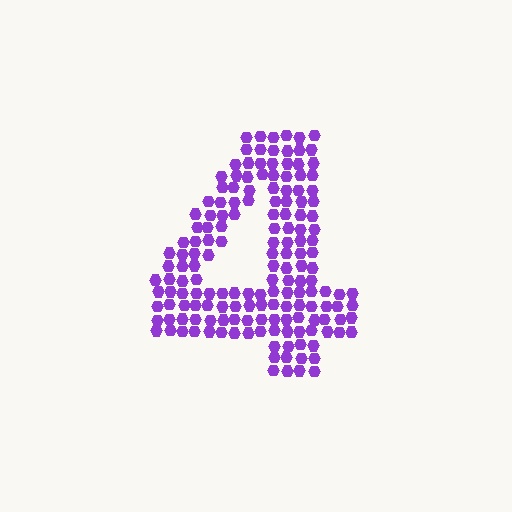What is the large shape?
The large shape is the digit 4.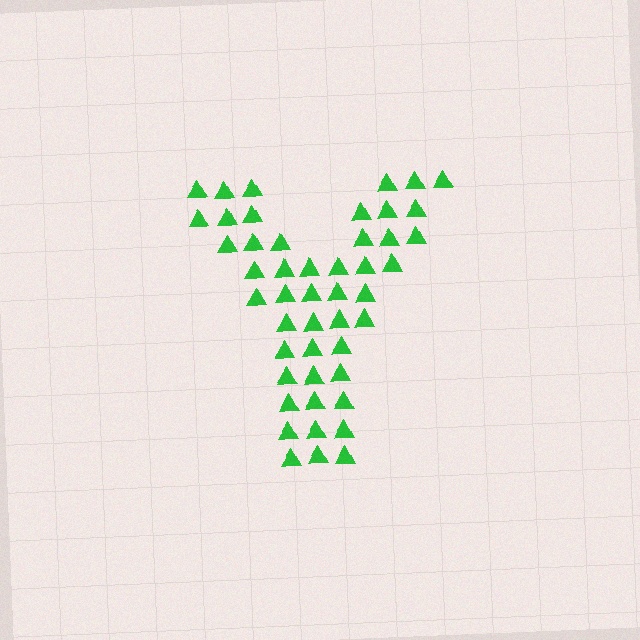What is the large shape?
The large shape is the letter Y.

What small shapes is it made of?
It is made of small triangles.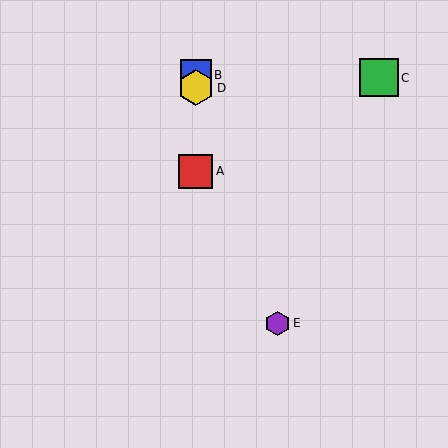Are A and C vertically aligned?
No, A is at x≈196 and C is at x≈379.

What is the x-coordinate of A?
Object A is at x≈196.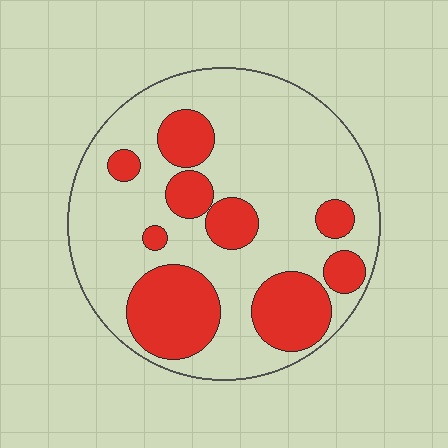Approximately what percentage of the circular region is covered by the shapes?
Approximately 30%.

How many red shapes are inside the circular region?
9.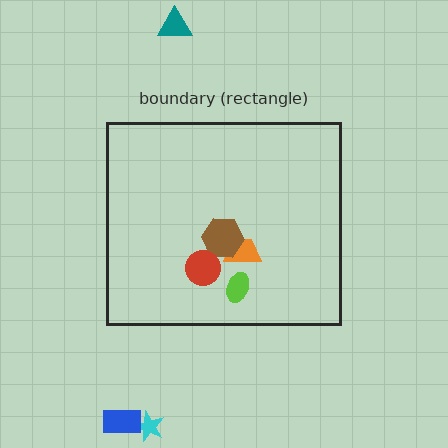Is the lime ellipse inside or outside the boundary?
Inside.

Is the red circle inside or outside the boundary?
Inside.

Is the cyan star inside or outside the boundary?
Outside.